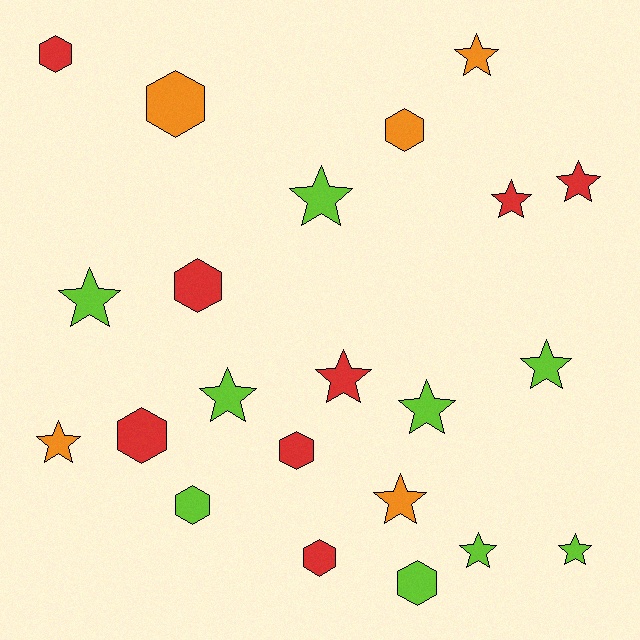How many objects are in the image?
There are 22 objects.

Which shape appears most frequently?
Star, with 13 objects.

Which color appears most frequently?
Lime, with 9 objects.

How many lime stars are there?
There are 7 lime stars.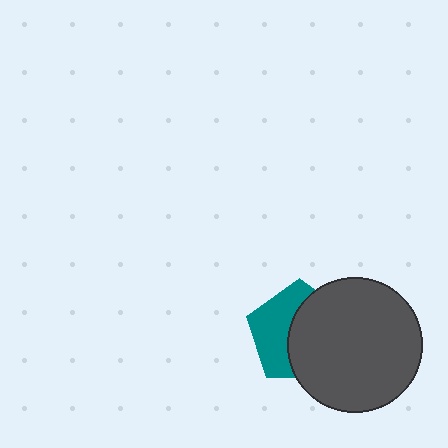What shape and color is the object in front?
The object in front is a dark gray circle.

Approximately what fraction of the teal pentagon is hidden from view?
Roughly 55% of the teal pentagon is hidden behind the dark gray circle.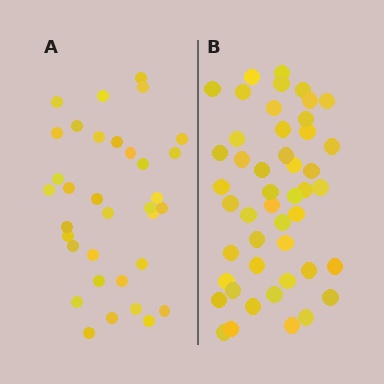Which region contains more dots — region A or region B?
Region B (the right region) has more dots.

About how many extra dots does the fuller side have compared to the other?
Region B has approximately 15 more dots than region A.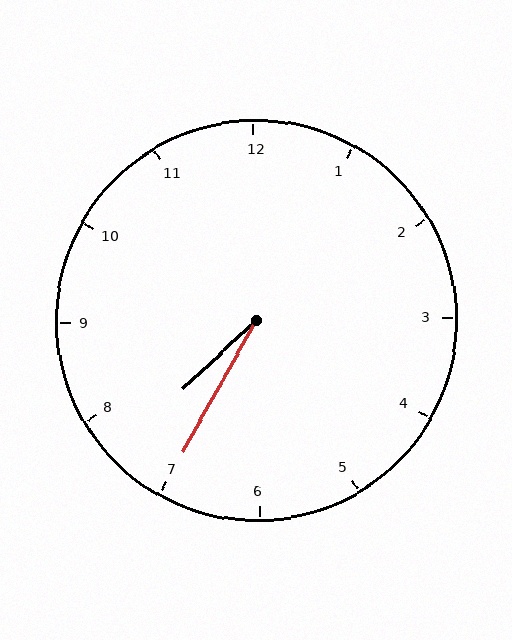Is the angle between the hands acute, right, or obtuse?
It is acute.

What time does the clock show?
7:35.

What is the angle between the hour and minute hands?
Approximately 18 degrees.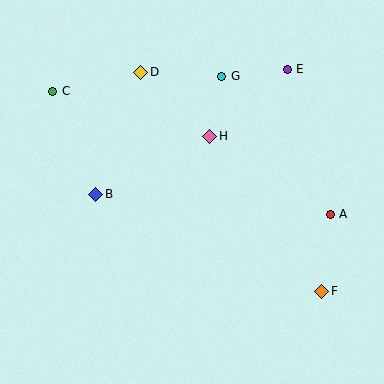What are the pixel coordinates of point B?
Point B is at (96, 194).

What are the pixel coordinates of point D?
Point D is at (141, 72).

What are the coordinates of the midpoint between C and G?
The midpoint between C and G is at (137, 84).